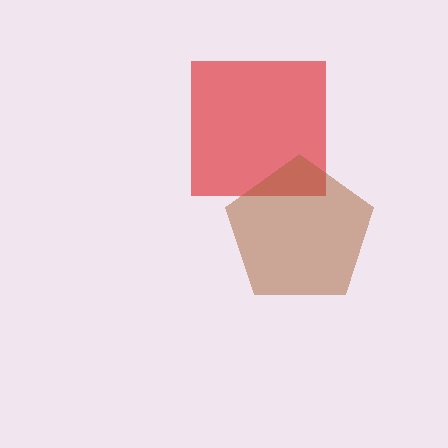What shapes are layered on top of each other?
The layered shapes are: a red square, a brown pentagon.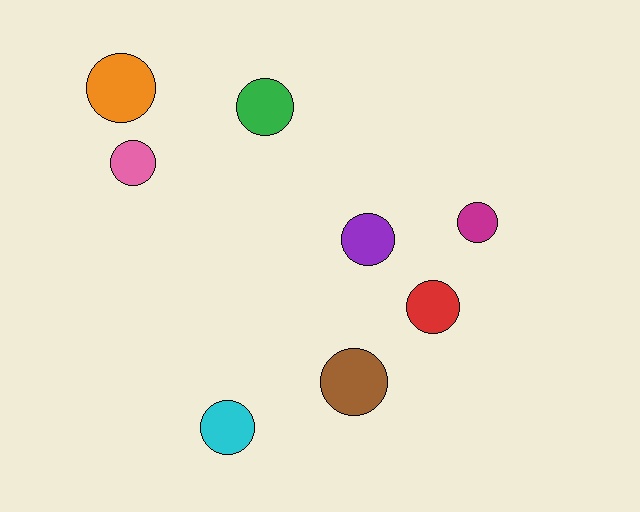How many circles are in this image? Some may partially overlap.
There are 8 circles.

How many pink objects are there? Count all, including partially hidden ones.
There is 1 pink object.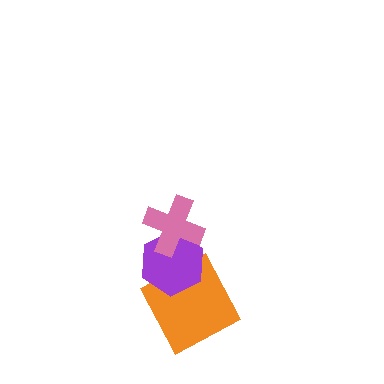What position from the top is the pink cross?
The pink cross is 1st from the top.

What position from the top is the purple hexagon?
The purple hexagon is 2nd from the top.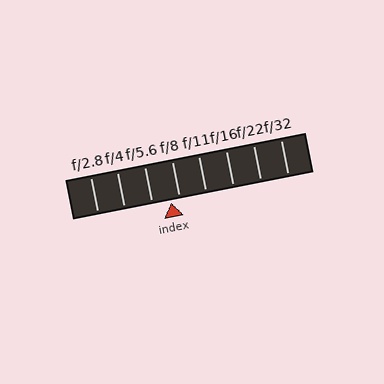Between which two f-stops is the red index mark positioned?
The index mark is between f/5.6 and f/8.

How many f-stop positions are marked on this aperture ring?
There are 8 f-stop positions marked.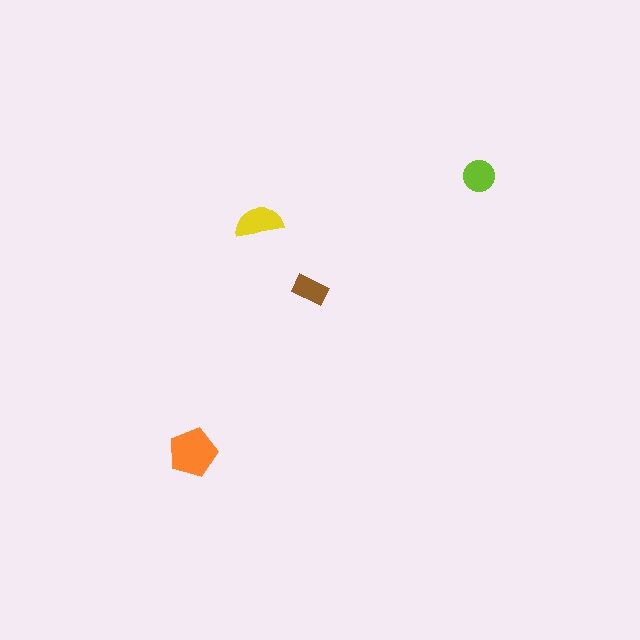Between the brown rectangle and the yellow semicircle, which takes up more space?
The yellow semicircle.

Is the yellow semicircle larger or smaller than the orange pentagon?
Smaller.